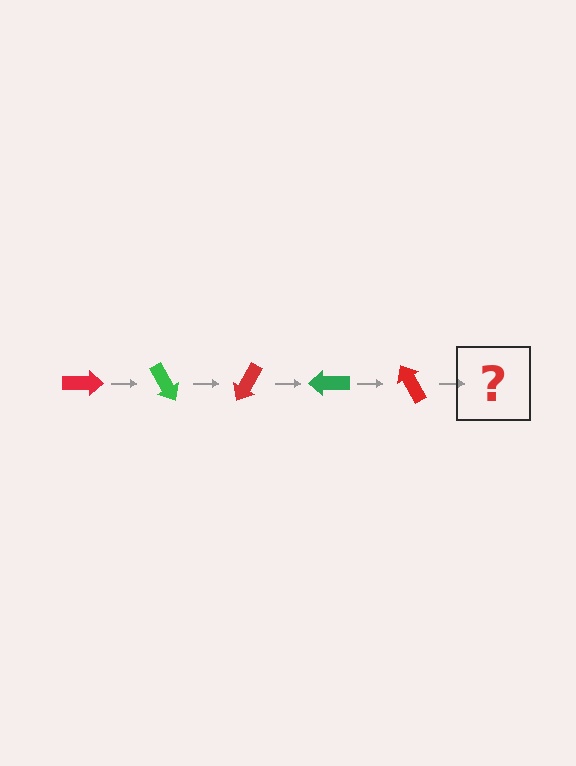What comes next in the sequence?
The next element should be a green arrow, rotated 300 degrees from the start.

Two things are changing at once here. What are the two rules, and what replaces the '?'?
The two rules are that it rotates 60 degrees each step and the color cycles through red and green. The '?' should be a green arrow, rotated 300 degrees from the start.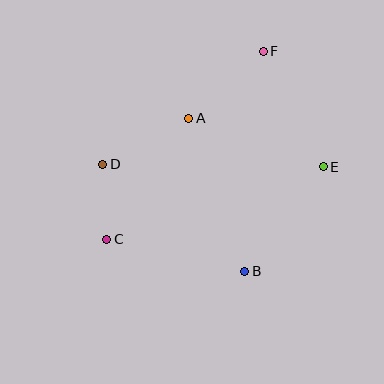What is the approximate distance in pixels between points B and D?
The distance between B and D is approximately 178 pixels.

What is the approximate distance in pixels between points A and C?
The distance between A and C is approximately 146 pixels.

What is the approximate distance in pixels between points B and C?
The distance between B and C is approximately 142 pixels.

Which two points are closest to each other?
Points C and D are closest to each other.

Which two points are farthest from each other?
Points C and F are farthest from each other.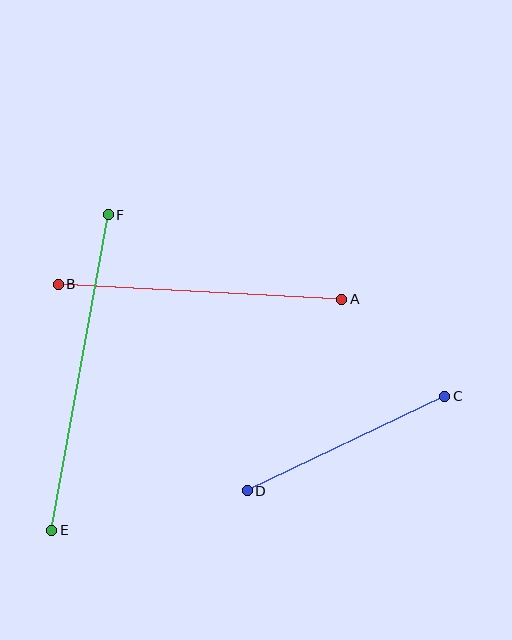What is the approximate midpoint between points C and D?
The midpoint is at approximately (346, 444) pixels.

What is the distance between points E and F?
The distance is approximately 321 pixels.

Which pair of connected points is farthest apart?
Points E and F are farthest apart.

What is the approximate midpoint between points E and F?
The midpoint is at approximately (80, 373) pixels.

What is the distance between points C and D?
The distance is approximately 219 pixels.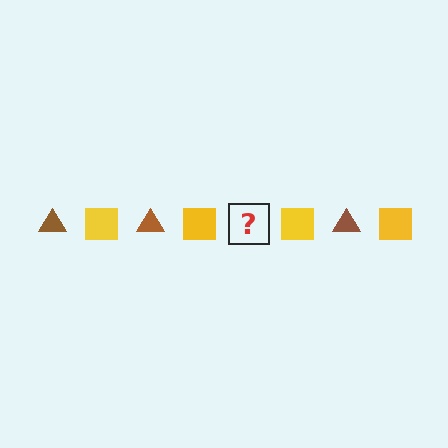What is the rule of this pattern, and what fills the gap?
The rule is that the pattern alternates between brown triangle and yellow square. The gap should be filled with a brown triangle.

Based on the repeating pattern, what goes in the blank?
The blank should be a brown triangle.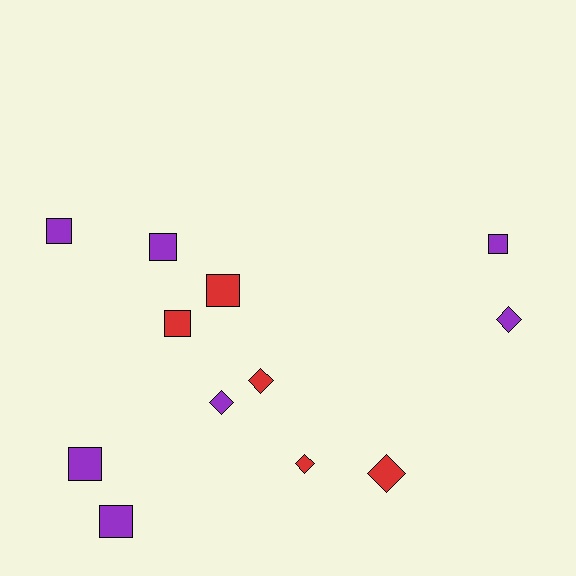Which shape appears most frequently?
Square, with 7 objects.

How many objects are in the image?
There are 12 objects.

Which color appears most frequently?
Purple, with 7 objects.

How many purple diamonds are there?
There are 2 purple diamonds.